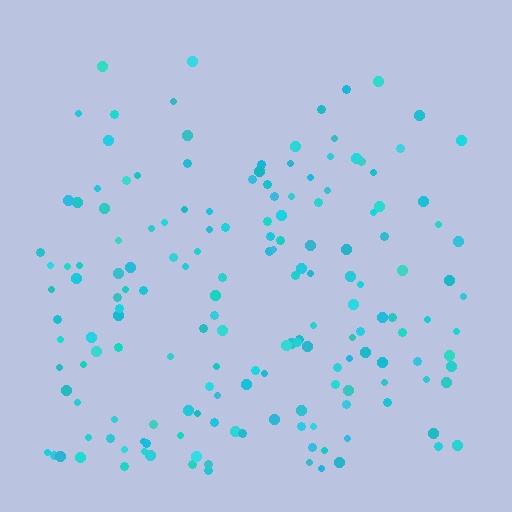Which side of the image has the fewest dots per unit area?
The top.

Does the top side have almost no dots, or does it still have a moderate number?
Still a moderate number, just noticeably fewer than the bottom.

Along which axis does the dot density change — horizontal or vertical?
Vertical.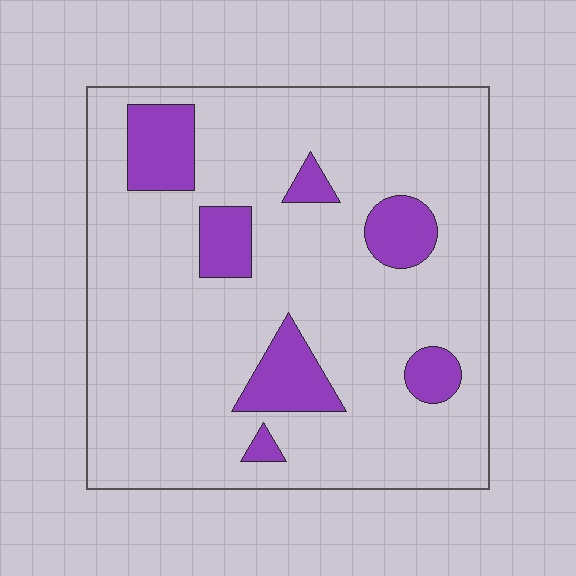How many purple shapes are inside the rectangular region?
7.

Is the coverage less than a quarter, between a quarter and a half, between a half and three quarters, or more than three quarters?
Less than a quarter.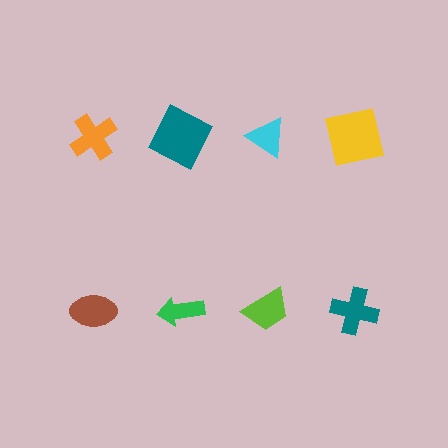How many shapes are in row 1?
4 shapes.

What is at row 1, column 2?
A teal square.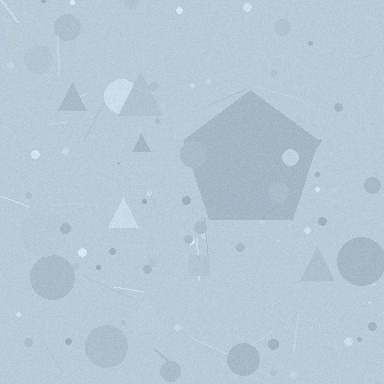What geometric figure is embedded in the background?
A pentagon is embedded in the background.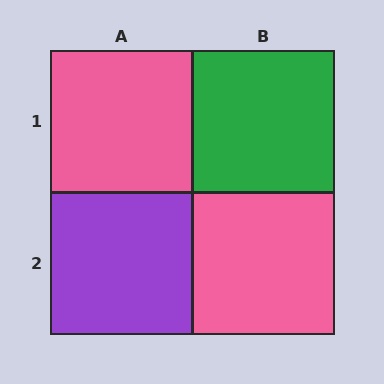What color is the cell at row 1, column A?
Pink.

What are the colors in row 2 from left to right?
Purple, pink.